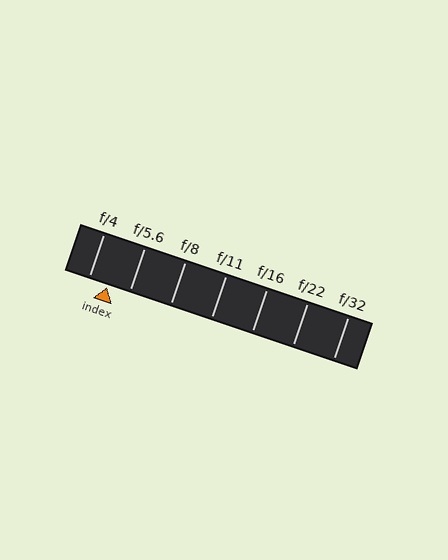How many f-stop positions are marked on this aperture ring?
There are 7 f-stop positions marked.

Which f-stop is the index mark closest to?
The index mark is closest to f/4.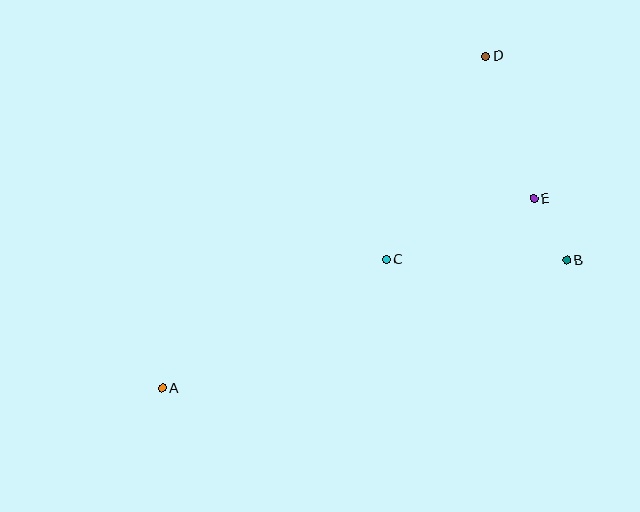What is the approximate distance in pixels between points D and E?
The distance between D and E is approximately 150 pixels.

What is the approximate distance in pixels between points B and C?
The distance between B and C is approximately 180 pixels.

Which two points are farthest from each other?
Points A and D are farthest from each other.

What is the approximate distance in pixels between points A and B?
The distance between A and B is approximately 424 pixels.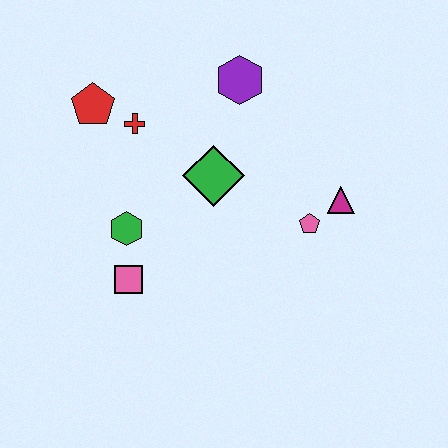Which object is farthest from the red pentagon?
The magenta triangle is farthest from the red pentagon.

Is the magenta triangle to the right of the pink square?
Yes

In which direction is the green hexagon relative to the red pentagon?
The green hexagon is below the red pentagon.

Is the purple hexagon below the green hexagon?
No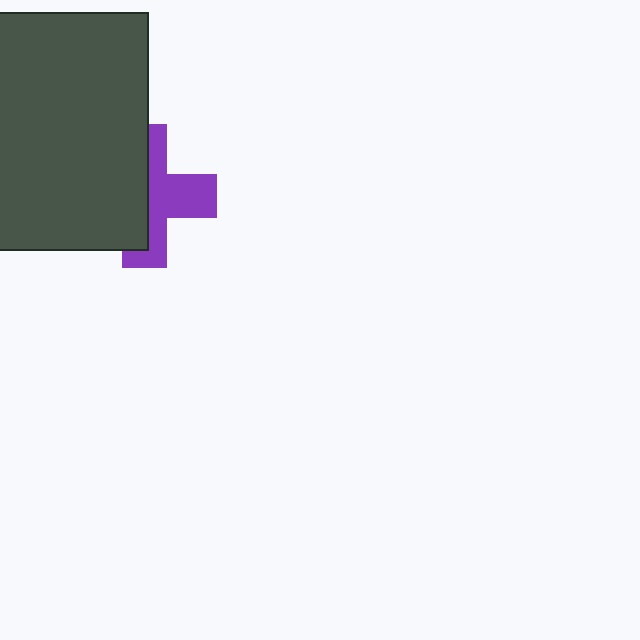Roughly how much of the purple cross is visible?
About half of it is visible (roughly 48%).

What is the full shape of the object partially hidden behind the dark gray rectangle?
The partially hidden object is a purple cross.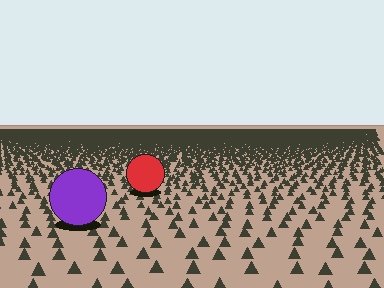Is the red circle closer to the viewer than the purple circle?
No. The purple circle is closer — you can tell from the texture gradient: the ground texture is coarser near it.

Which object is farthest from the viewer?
The red circle is farthest from the viewer. It appears smaller and the ground texture around it is denser.